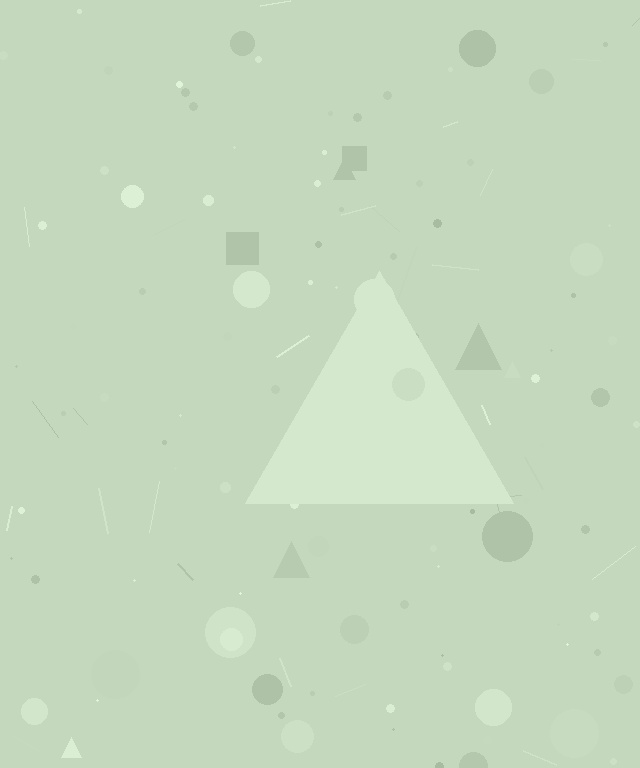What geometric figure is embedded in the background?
A triangle is embedded in the background.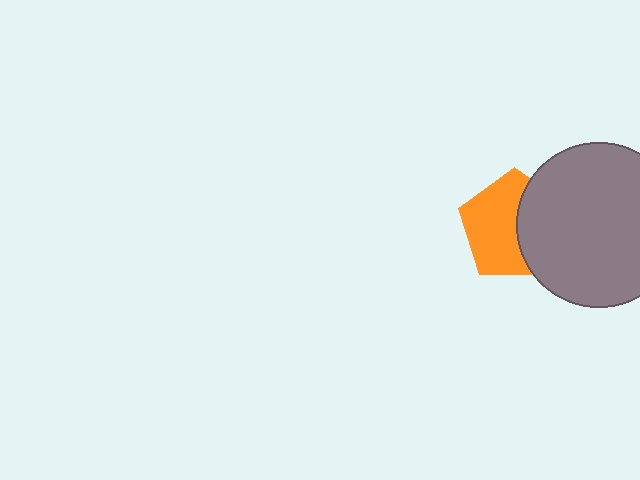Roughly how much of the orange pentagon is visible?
About half of it is visible (roughly 58%).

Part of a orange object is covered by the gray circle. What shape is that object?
It is a pentagon.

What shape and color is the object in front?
The object in front is a gray circle.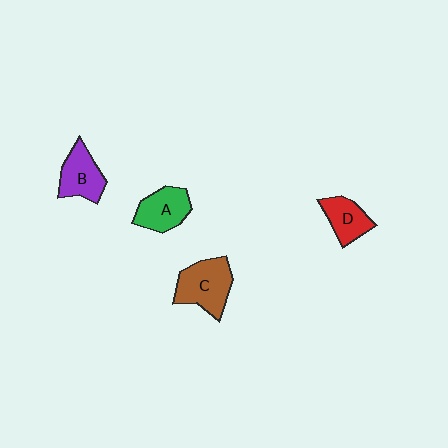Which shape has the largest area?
Shape C (brown).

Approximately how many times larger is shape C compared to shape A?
Approximately 1.3 times.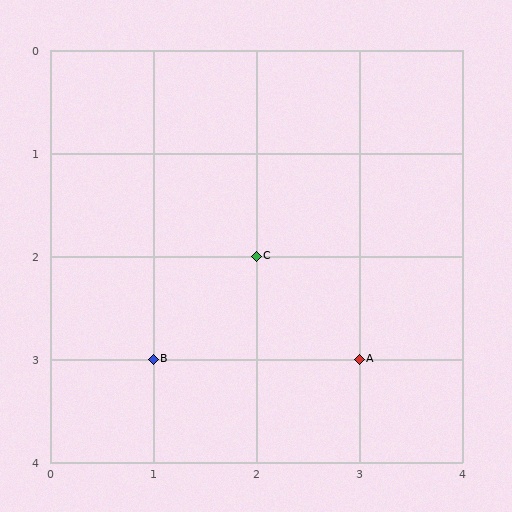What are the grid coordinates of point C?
Point C is at grid coordinates (2, 2).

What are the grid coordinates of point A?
Point A is at grid coordinates (3, 3).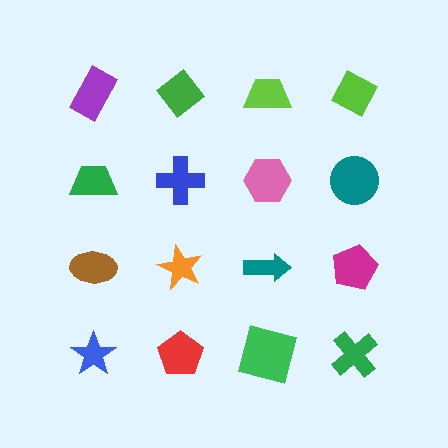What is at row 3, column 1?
A brown ellipse.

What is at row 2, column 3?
A pink hexagon.